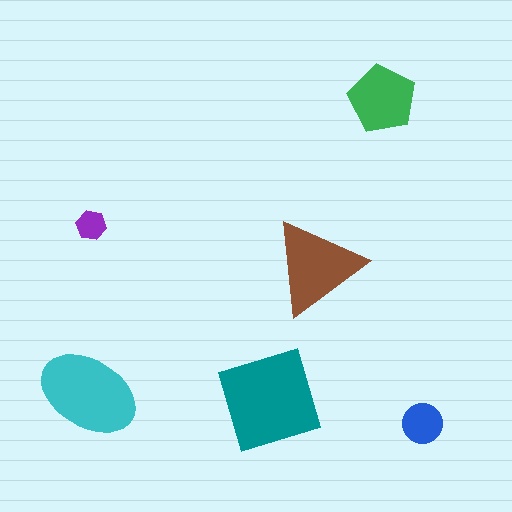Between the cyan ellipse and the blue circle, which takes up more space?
The cyan ellipse.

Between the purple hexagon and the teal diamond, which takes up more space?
The teal diamond.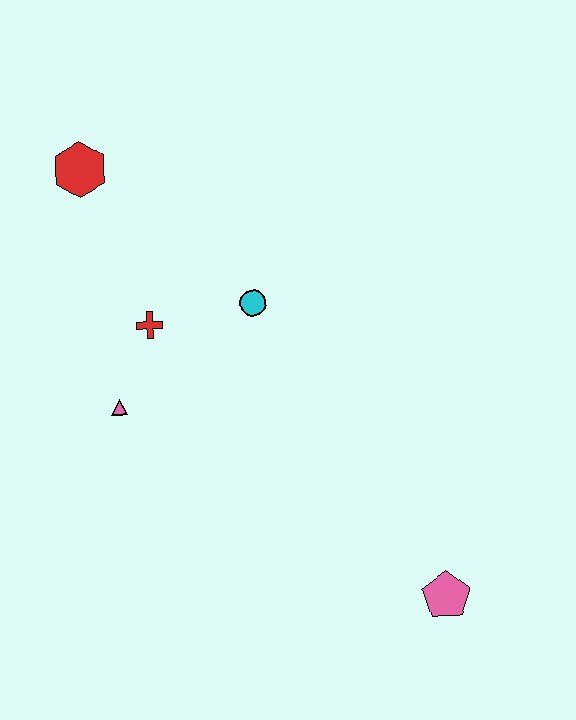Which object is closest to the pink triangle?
The red cross is closest to the pink triangle.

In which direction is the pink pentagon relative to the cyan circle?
The pink pentagon is below the cyan circle.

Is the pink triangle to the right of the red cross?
No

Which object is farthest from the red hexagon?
The pink pentagon is farthest from the red hexagon.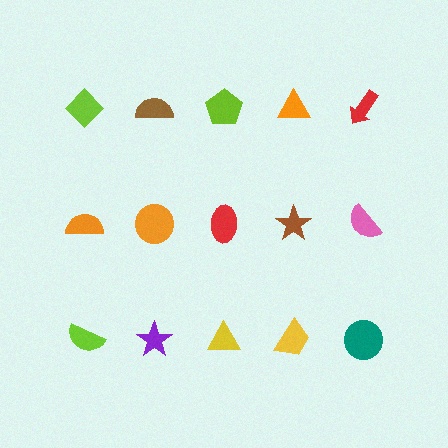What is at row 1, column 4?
An orange triangle.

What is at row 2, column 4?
A brown star.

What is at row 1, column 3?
A lime pentagon.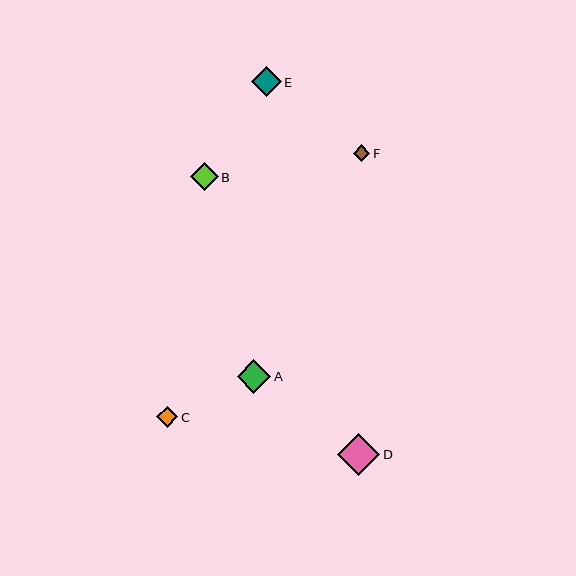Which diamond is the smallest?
Diamond F is the smallest with a size of approximately 16 pixels.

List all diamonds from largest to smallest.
From largest to smallest: D, A, E, B, C, F.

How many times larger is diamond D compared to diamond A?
Diamond D is approximately 1.2 times the size of diamond A.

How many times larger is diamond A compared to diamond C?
Diamond A is approximately 1.6 times the size of diamond C.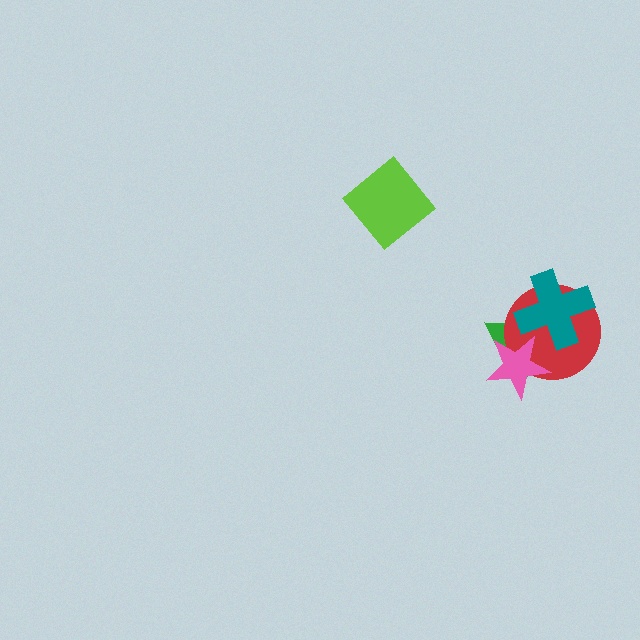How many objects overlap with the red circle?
3 objects overlap with the red circle.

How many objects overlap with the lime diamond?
0 objects overlap with the lime diamond.